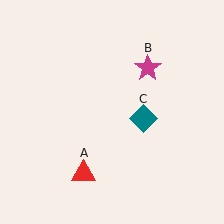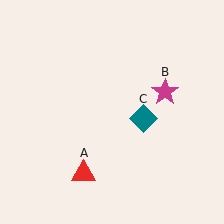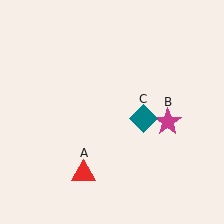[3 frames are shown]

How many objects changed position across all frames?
1 object changed position: magenta star (object B).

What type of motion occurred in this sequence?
The magenta star (object B) rotated clockwise around the center of the scene.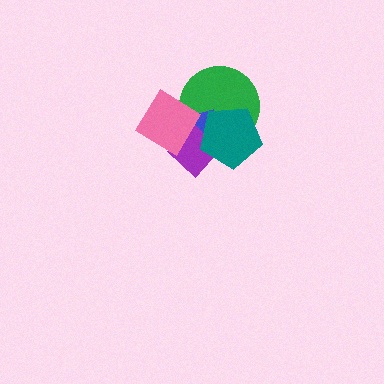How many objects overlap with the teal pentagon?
3 objects overlap with the teal pentagon.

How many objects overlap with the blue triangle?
4 objects overlap with the blue triangle.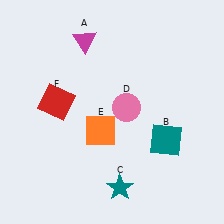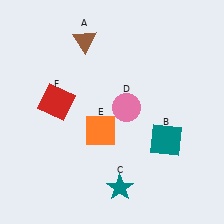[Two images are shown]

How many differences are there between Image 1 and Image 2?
There is 1 difference between the two images.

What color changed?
The triangle (A) changed from magenta in Image 1 to brown in Image 2.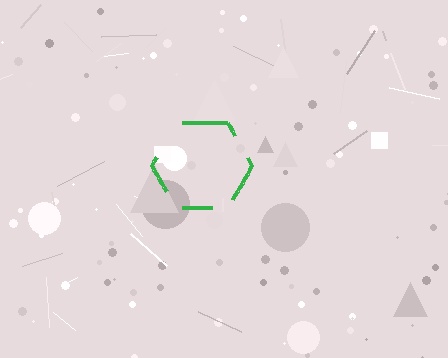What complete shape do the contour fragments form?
The contour fragments form a hexagon.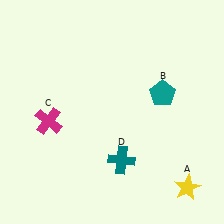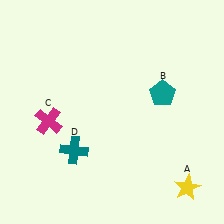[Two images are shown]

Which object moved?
The teal cross (D) moved left.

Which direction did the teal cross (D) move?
The teal cross (D) moved left.